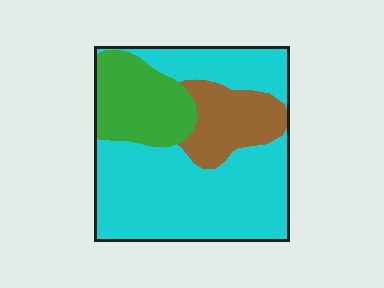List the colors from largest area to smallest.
From largest to smallest: cyan, green, brown.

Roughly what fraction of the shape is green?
Green takes up about one fifth (1/5) of the shape.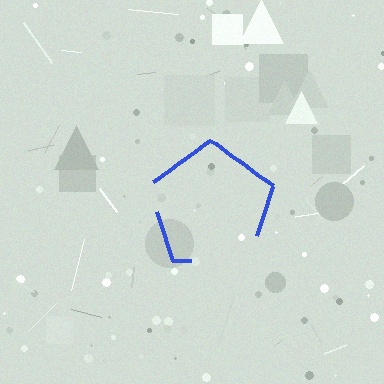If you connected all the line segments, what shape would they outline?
They would outline a pentagon.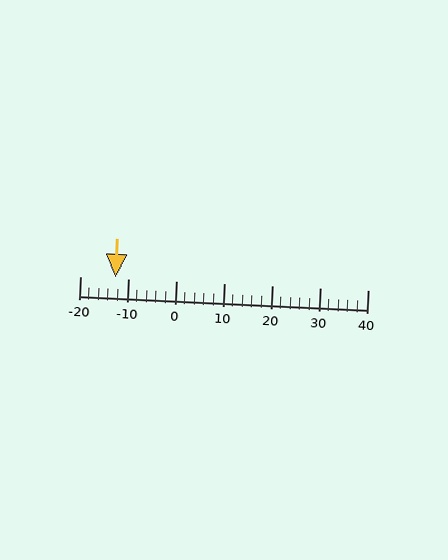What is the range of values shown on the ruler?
The ruler shows values from -20 to 40.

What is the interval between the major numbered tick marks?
The major tick marks are spaced 10 units apart.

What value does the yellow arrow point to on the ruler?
The yellow arrow points to approximately -13.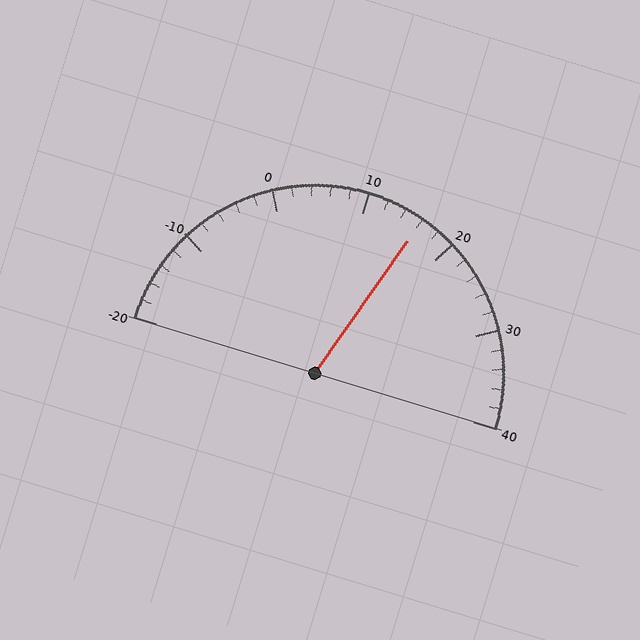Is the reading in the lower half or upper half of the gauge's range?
The reading is in the upper half of the range (-20 to 40).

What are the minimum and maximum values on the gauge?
The gauge ranges from -20 to 40.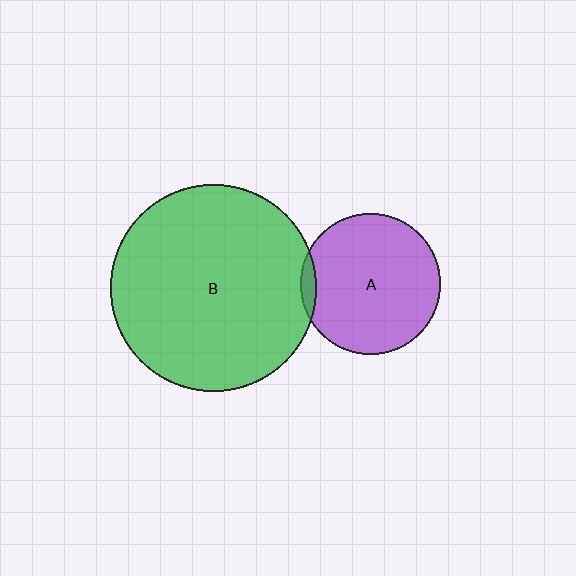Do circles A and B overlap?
Yes.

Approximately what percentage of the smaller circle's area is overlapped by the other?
Approximately 5%.